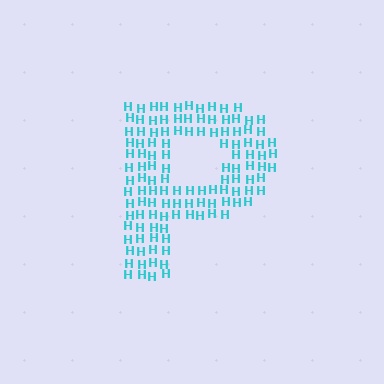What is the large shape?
The large shape is the letter P.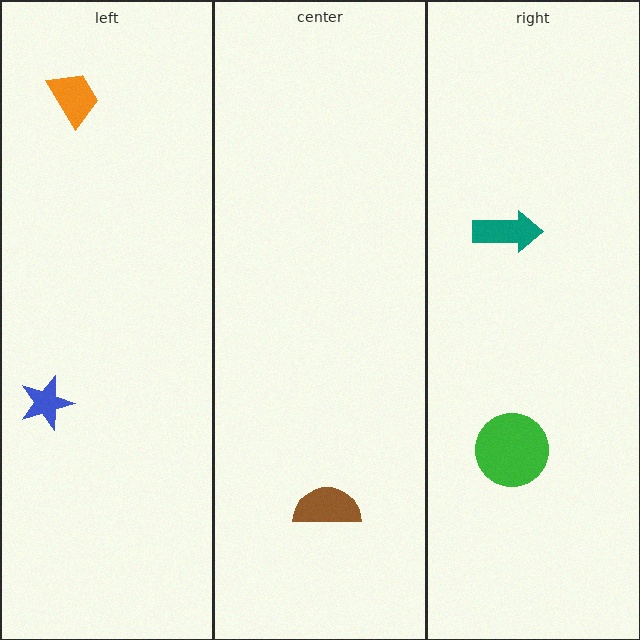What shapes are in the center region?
The brown semicircle.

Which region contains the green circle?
The right region.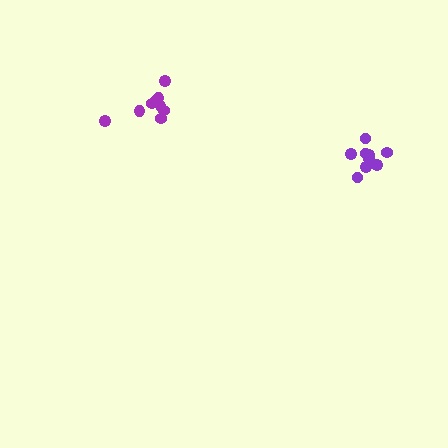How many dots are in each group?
Group 1: 9 dots, Group 2: 10 dots (19 total).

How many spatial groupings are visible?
There are 2 spatial groupings.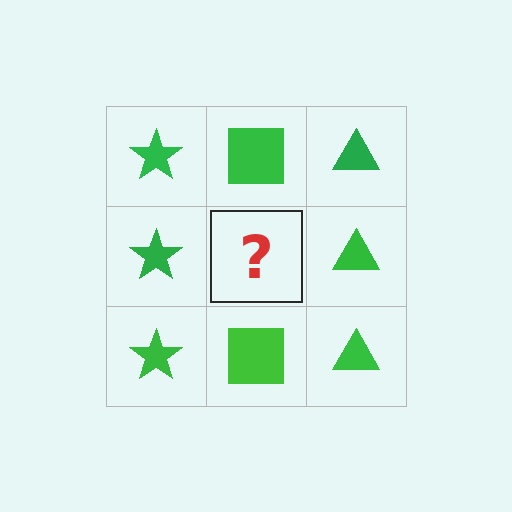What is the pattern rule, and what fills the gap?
The rule is that each column has a consistent shape. The gap should be filled with a green square.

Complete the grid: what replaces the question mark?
The question mark should be replaced with a green square.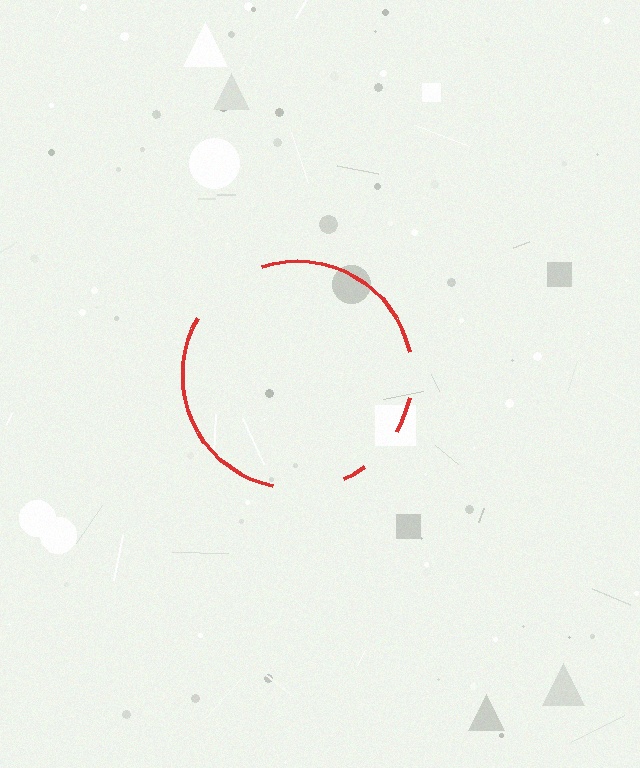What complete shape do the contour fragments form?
The contour fragments form a circle.